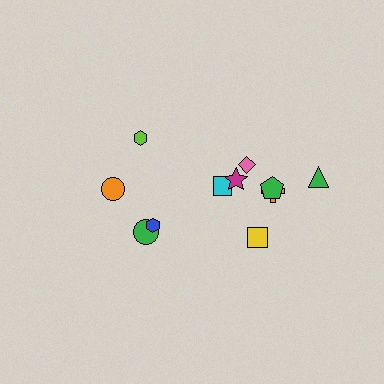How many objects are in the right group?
There are 7 objects.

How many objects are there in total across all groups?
There are 12 objects.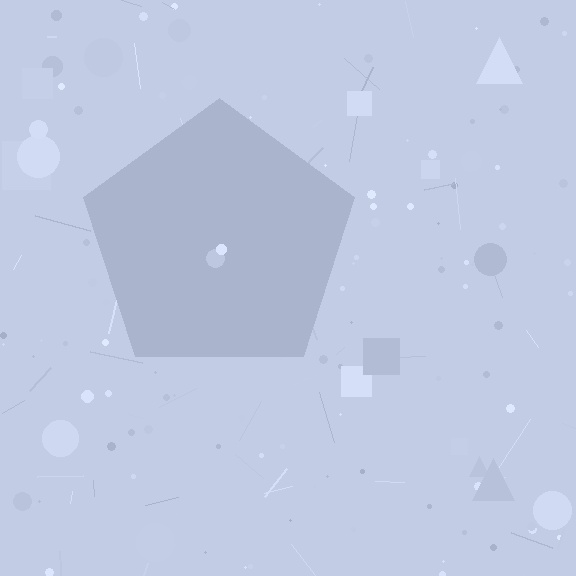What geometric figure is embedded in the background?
A pentagon is embedded in the background.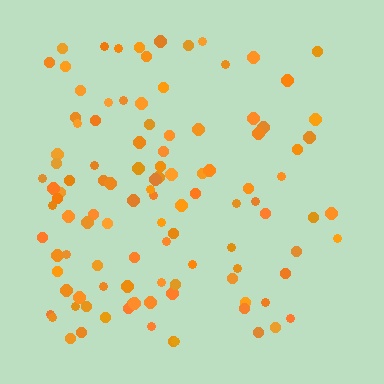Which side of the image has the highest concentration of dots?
The left.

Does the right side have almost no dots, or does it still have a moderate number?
Still a moderate number, just noticeably fewer than the left.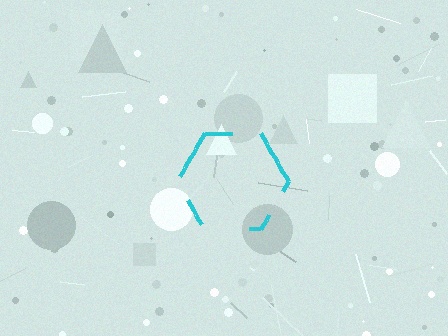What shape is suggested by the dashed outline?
The dashed outline suggests a hexagon.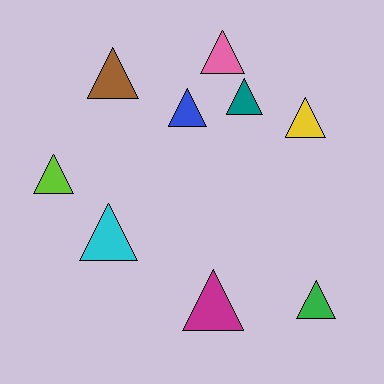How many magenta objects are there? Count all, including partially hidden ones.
There is 1 magenta object.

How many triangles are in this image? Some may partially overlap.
There are 9 triangles.